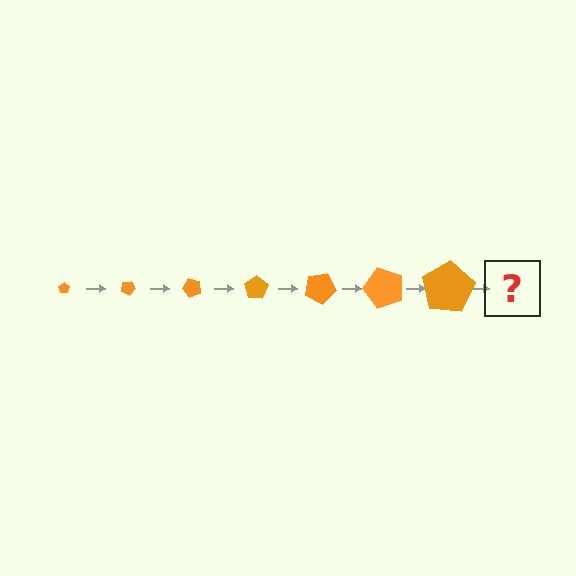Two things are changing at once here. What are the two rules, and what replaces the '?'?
The two rules are that the pentagon grows larger each step and it rotates 25 degrees each step. The '?' should be a pentagon, larger than the previous one and rotated 175 degrees from the start.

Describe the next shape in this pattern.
It should be a pentagon, larger than the previous one and rotated 175 degrees from the start.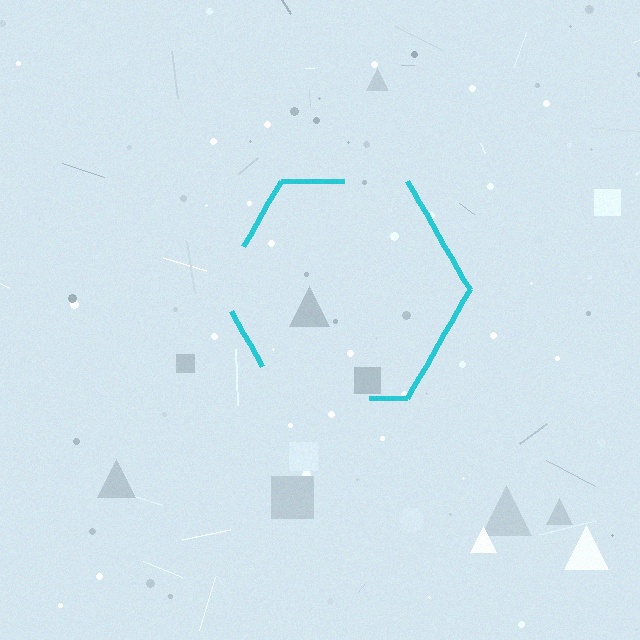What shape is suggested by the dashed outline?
The dashed outline suggests a hexagon.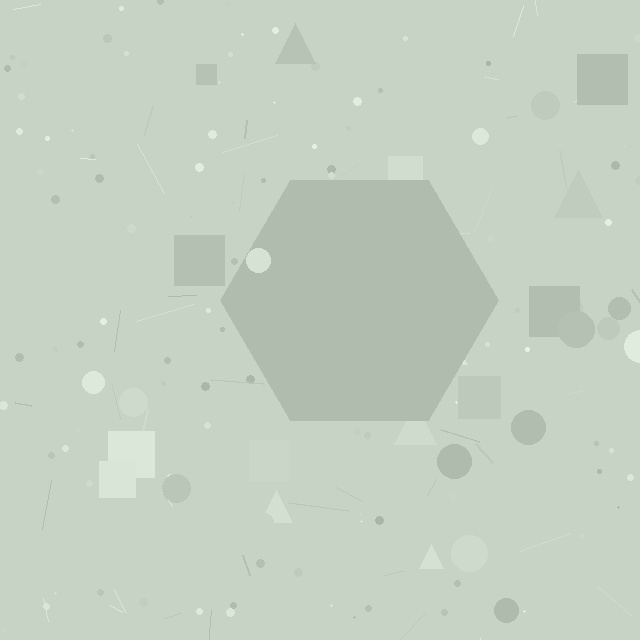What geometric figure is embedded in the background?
A hexagon is embedded in the background.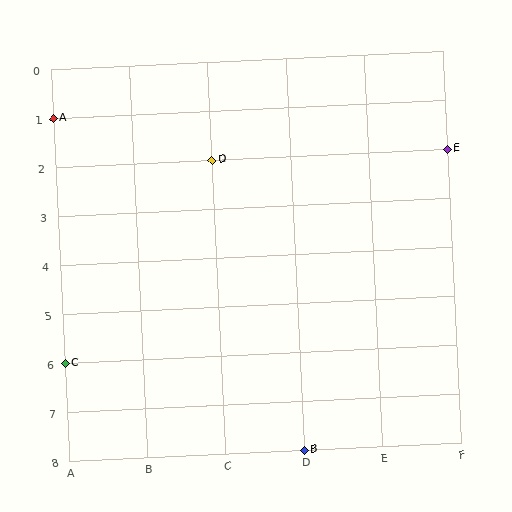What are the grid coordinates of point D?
Point D is at grid coordinates (C, 2).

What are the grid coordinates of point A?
Point A is at grid coordinates (A, 1).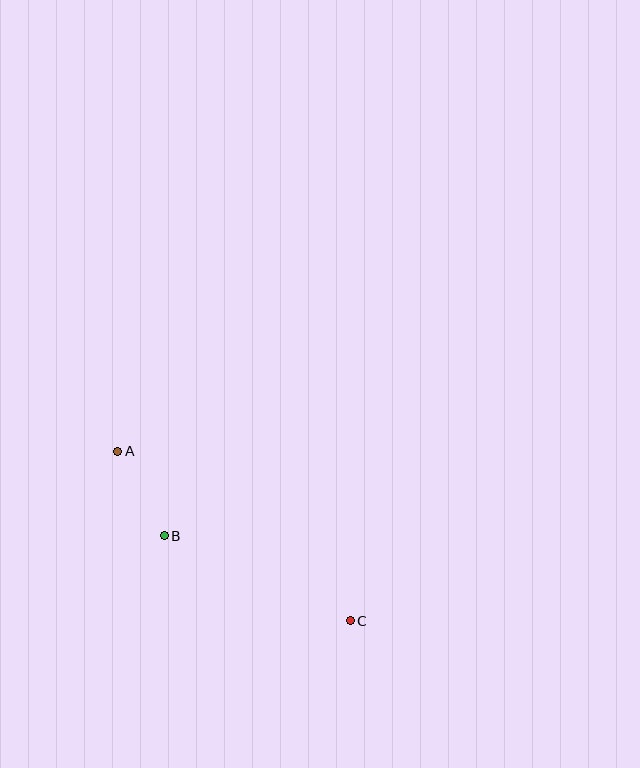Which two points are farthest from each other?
Points A and C are farthest from each other.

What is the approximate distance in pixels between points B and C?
The distance between B and C is approximately 205 pixels.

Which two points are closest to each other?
Points A and B are closest to each other.